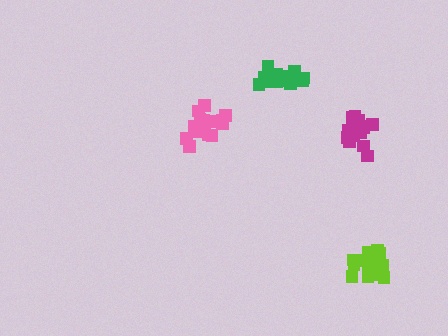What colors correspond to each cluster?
The clusters are colored: pink, lime, green, magenta.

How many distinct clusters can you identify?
There are 4 distinct clusters.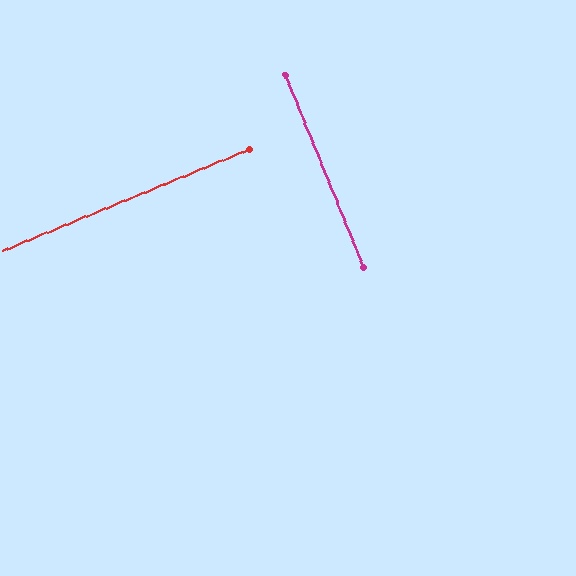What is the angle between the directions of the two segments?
Approximately 90 degrees.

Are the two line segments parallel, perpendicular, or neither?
Perpendicular — they meet at approximately 90°.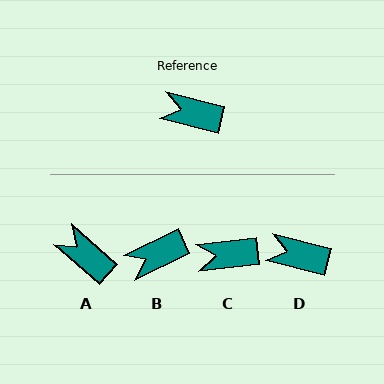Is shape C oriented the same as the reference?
No, it is off by about 21 degrees.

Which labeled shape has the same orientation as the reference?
D.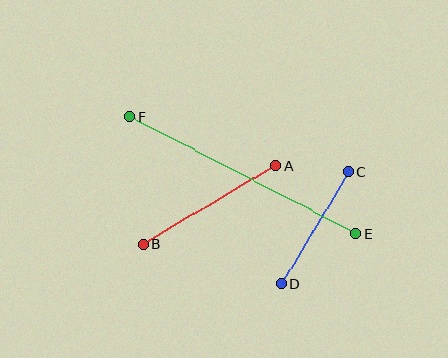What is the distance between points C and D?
The distance is approximately 130 pixels.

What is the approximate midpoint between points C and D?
The midpoint is at approximately (315, 228) pixels.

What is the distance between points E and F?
The distance is approximately 255 pixels.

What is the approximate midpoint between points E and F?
The midpoint is at approximately (243, 175) pixels.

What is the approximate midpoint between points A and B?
The midpoint is at approximately (210, 205) pixels.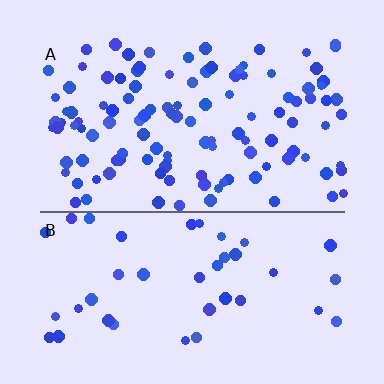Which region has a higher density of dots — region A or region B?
A (the top).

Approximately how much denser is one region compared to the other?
Approximately 2.8× — region A over region B.